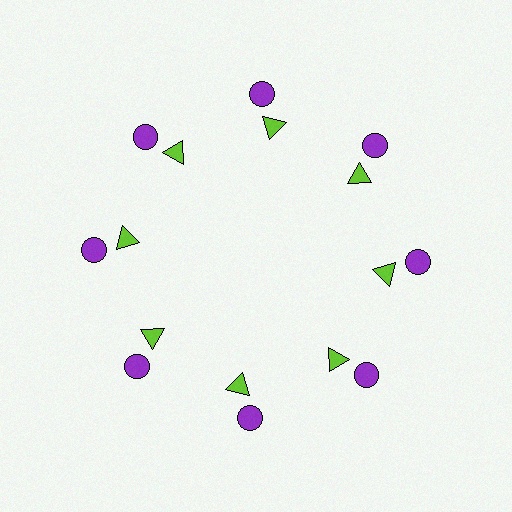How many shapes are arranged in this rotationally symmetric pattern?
There are 16 shapes, arranged in 8 groups of 2.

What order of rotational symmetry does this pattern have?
This pattern has 8-fold rotational symmetry.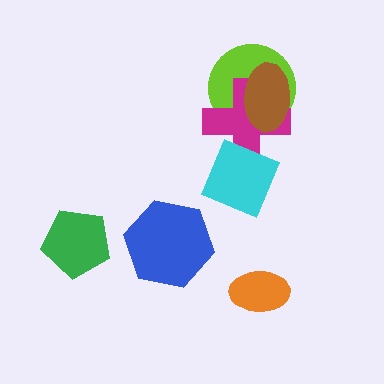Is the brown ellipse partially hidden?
No, no other shape covers it.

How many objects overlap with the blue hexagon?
0 objects overlap with the blue hexagon.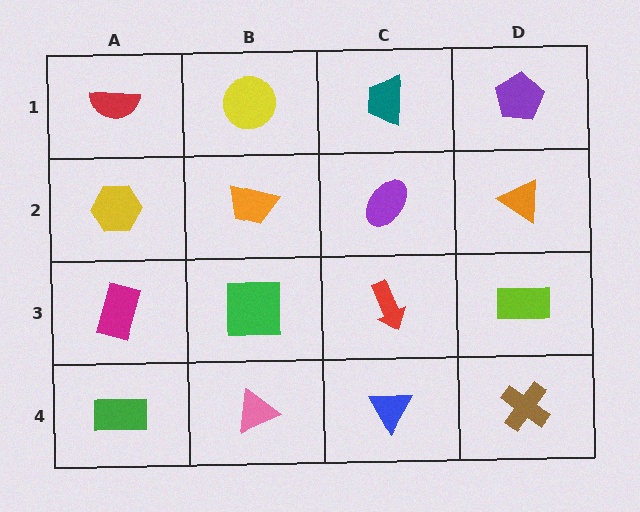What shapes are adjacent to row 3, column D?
An orange triangle (row 2, column D), a brown cross (row 4, column D), a red arrow (row 3, column C).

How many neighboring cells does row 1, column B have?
3.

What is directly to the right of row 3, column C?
A lime rectangle.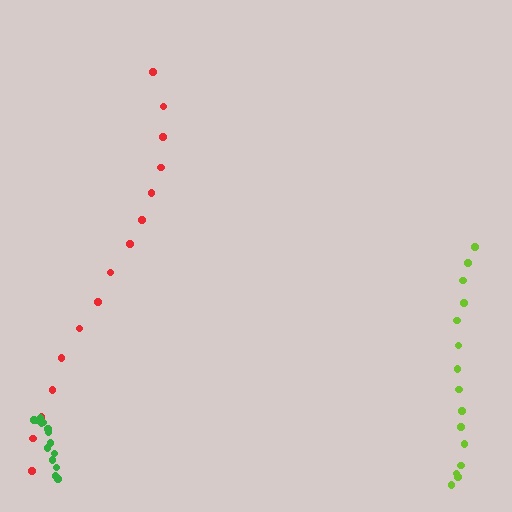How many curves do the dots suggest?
There are 3 distinct paths.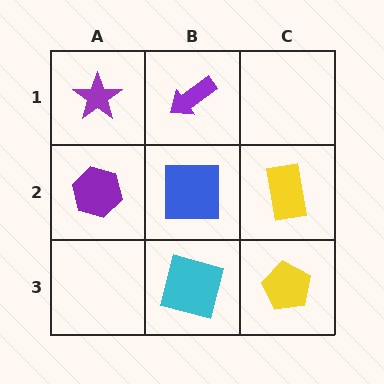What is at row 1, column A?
A purple star.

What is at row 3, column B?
A cyan square.